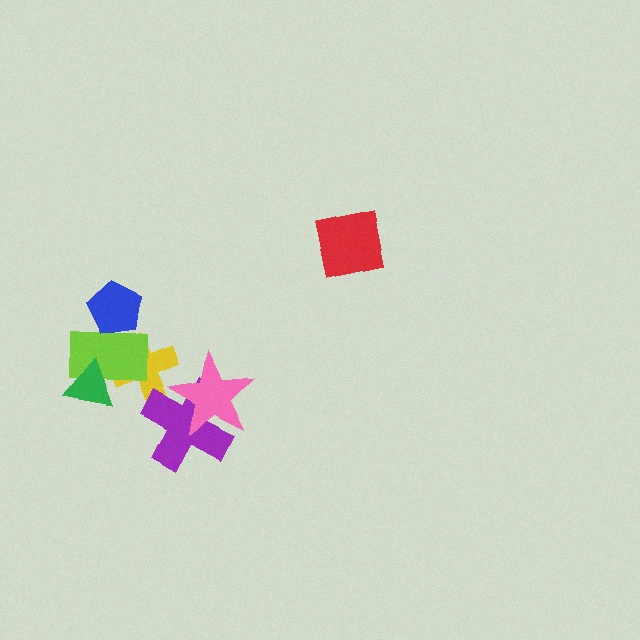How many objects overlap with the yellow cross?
1 object overlaps with the yellow cross.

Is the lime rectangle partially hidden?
Yes, it is partially covered by another shape.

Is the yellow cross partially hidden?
Yes, it is partially covered by another shape.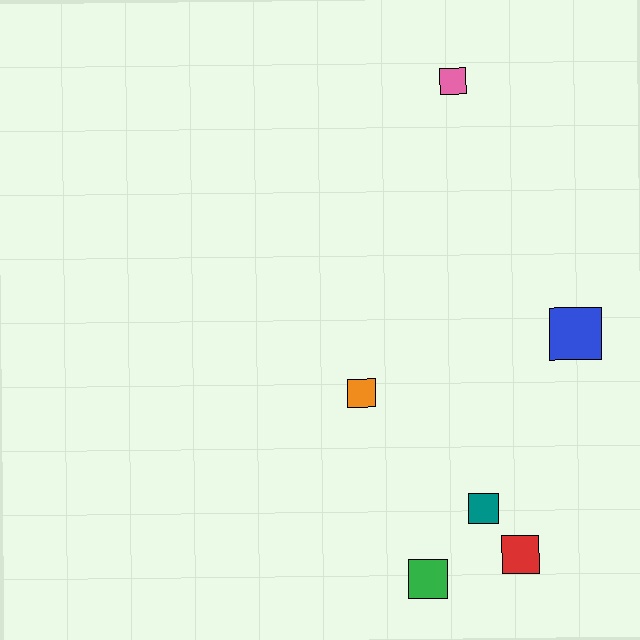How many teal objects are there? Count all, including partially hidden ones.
There is 1 teal object.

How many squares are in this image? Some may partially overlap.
There are 6 squares.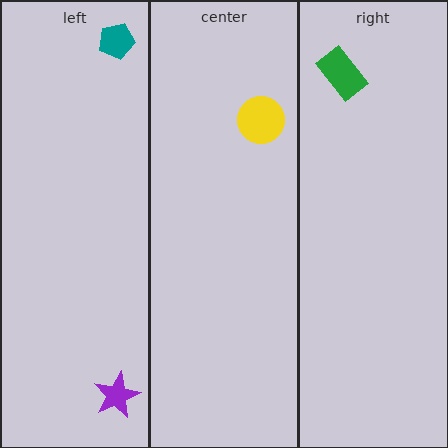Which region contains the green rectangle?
The right region.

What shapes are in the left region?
The teal pentagon, the purple star.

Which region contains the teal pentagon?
The left region.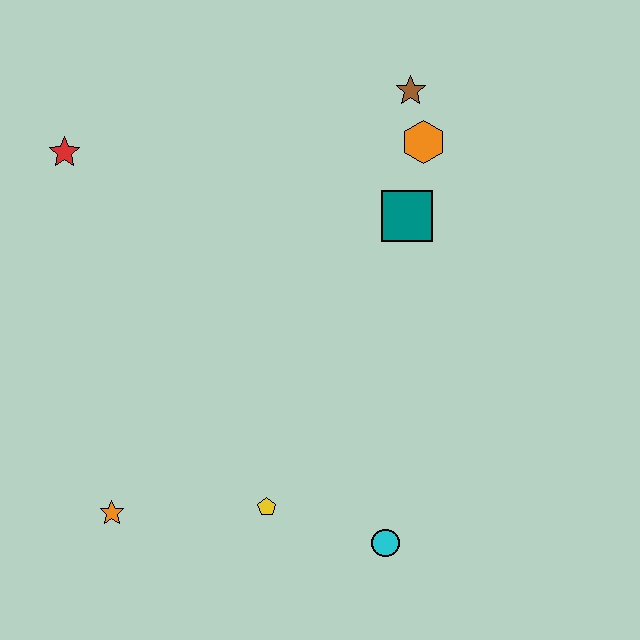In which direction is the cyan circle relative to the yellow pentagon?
The cyan circle is to the right of the yellow pentagon.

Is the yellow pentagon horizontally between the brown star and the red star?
Yes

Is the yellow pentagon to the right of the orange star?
Yes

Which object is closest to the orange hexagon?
The brown star is closest to the orange hexagon.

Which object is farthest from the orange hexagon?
The orange star is farthest from the orange hexagon.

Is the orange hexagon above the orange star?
Yes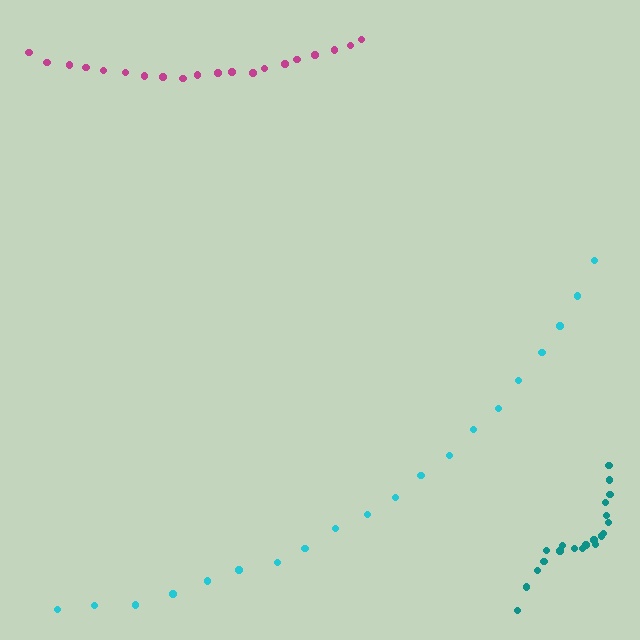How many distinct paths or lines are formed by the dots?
There are 3 distinct paths.